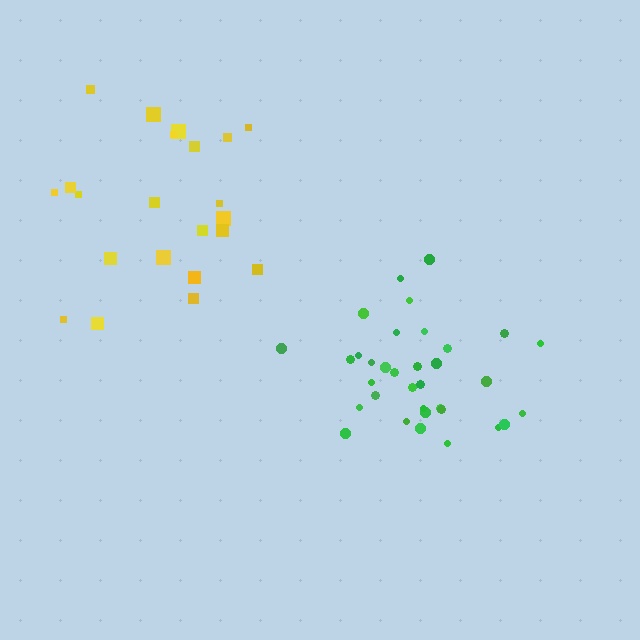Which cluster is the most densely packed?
Green.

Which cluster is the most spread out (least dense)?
Yellow.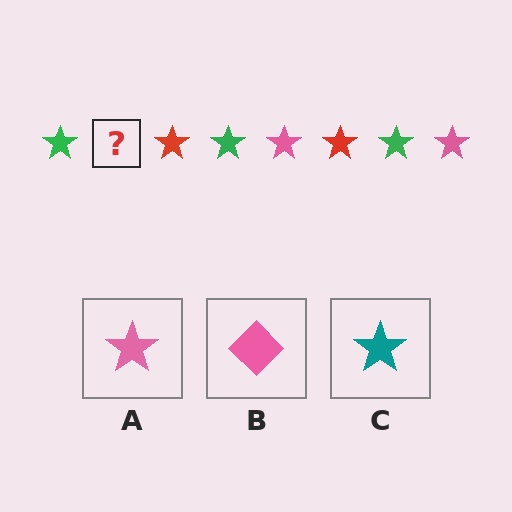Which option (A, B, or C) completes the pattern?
A.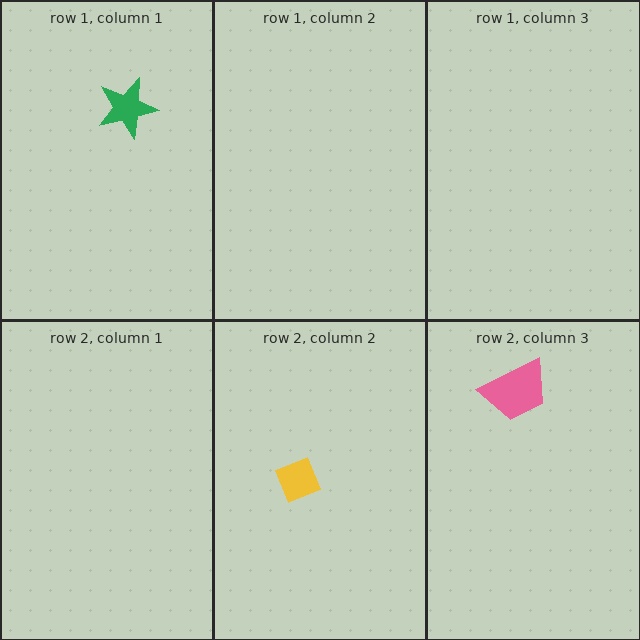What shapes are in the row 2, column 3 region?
The pink trapezoid.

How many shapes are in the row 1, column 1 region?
1.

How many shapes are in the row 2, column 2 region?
1.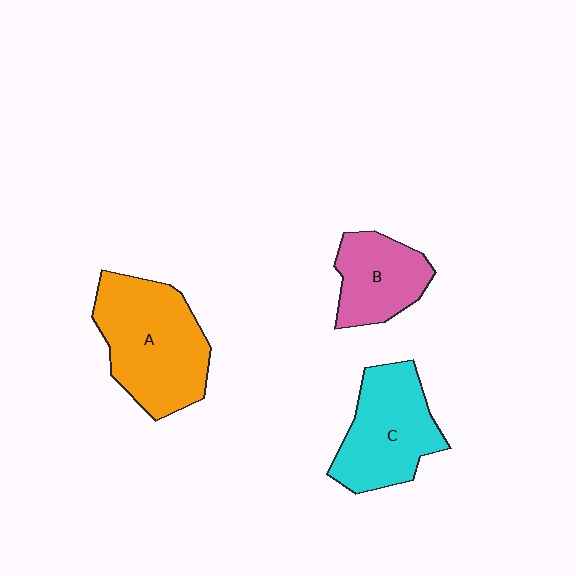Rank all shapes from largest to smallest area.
From largest to smallest: A (orange), C (cyan), B (pink).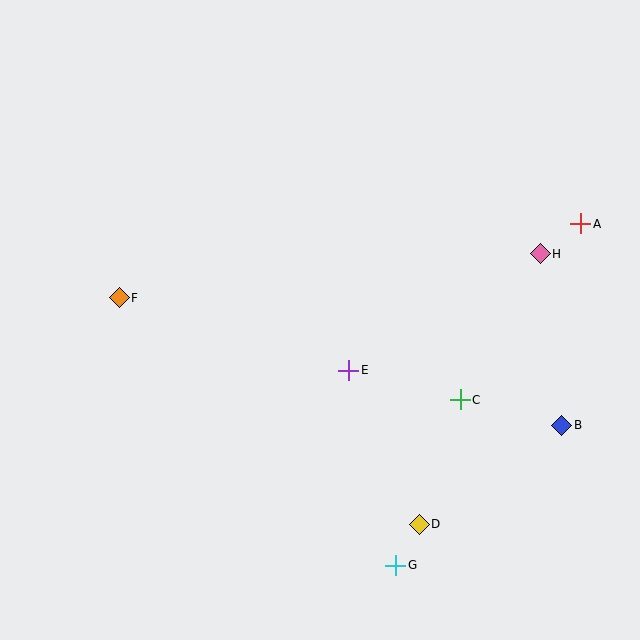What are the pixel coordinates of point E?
Point E is at (349, 370).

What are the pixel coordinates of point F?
Point F is at (119, 298).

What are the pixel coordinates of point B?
Point B is at (562, 425).